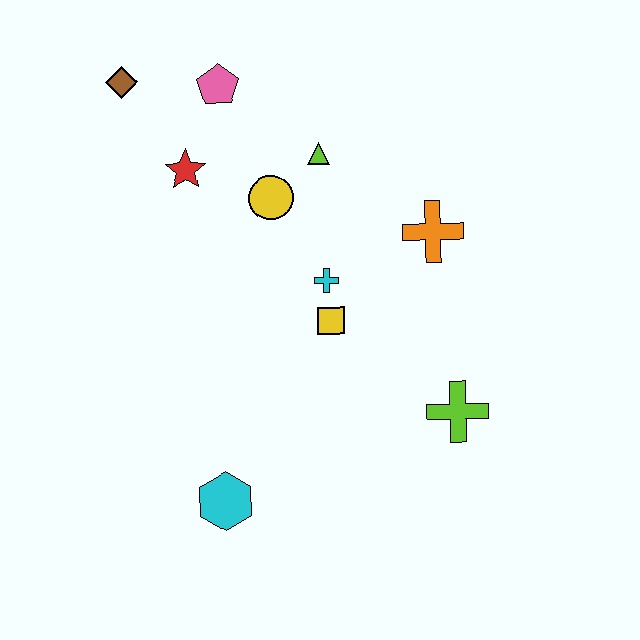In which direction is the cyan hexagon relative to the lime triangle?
The cyan hexagon is below the lime triangle.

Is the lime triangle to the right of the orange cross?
No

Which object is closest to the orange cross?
The cyan cross is closest to the orange cross.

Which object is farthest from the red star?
The lime cross is farthest from the red star.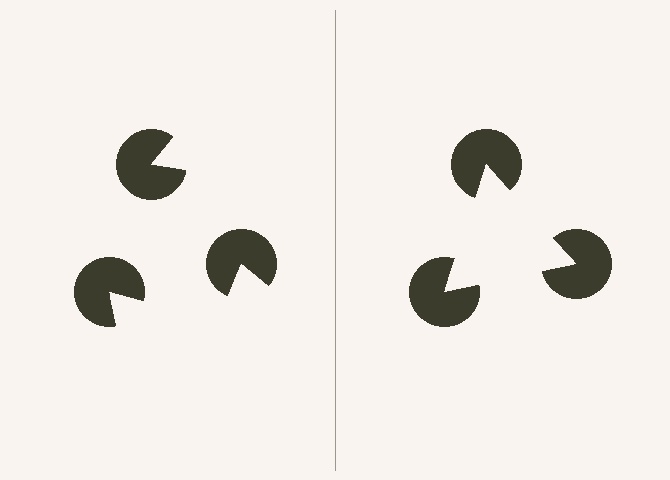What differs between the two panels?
The pac-man discs are positioned identically on both sides; only the wedge orientations differ. On the right they align to a triangle; on the left they are misaligned.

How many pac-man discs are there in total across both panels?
6 — 3 on each side.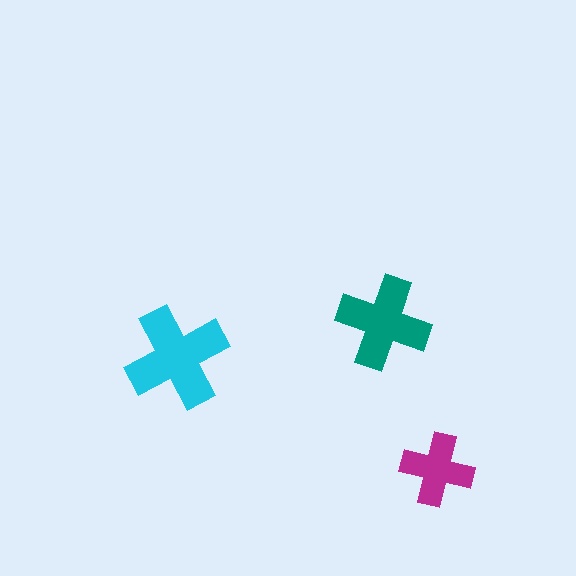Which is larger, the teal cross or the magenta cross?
The teal one.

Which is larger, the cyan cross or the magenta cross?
The cyan one.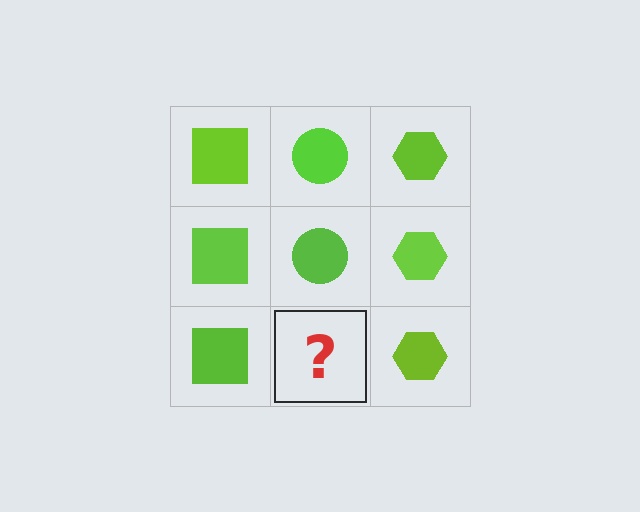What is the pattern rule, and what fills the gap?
The rule is that each column has a consistent shape. The gap should be filled with a lime circle.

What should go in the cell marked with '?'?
The missing cell should contain a lime circle.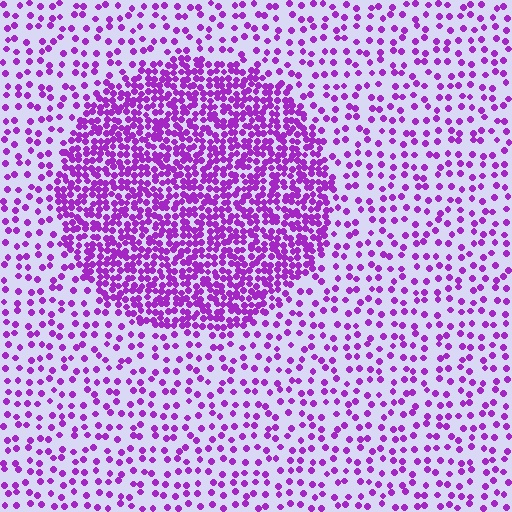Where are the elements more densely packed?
The elements are more densely packed inside the circle boundary.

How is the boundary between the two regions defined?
The boundary is defined by a change in element density (approximately 2.7x ratio). All elements are the same color, size, and shape.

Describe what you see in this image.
The image contains small purple elements arranged at two different densities. A circle-shaped region is visible where the elements are more densely packed than the surrounding area.